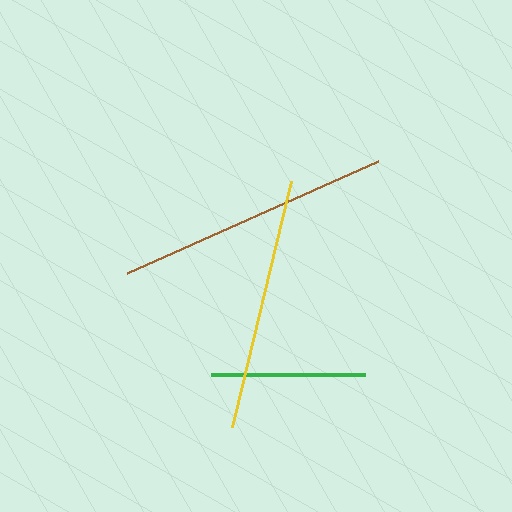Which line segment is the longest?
The brown line is the longest at approximately 275 pixels.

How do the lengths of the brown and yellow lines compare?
The brown and yellow lines are approximately the same length.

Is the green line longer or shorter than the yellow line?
The yellow line is longer than the green line.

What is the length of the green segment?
The green segment is approximately 154 pixels long.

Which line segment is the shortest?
The green line is the shortest at approximately 154 pixels.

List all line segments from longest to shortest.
From longest to shortest: brown, yellow, green.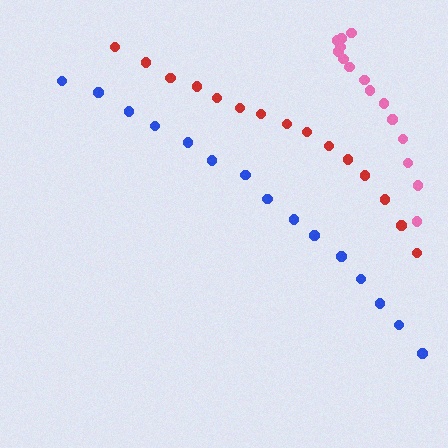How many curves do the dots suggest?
There are 3 distinct paths.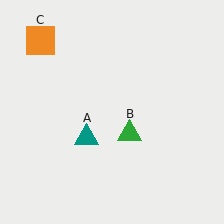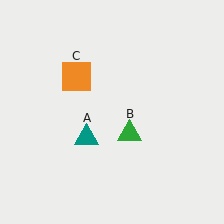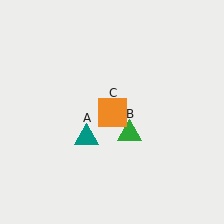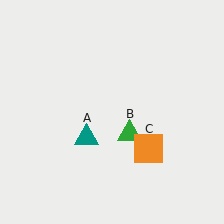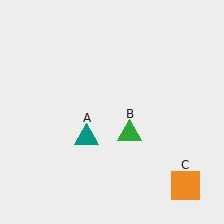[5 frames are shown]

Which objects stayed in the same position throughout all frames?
Teal triangle (object A) and green triangle (object B) remained stationary.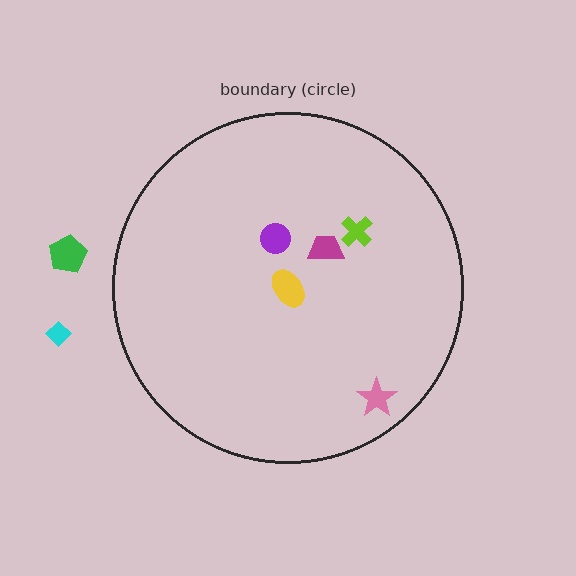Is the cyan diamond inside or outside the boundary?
Outside.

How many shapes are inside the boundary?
5 inside, 2 outside.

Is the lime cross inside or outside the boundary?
Inside.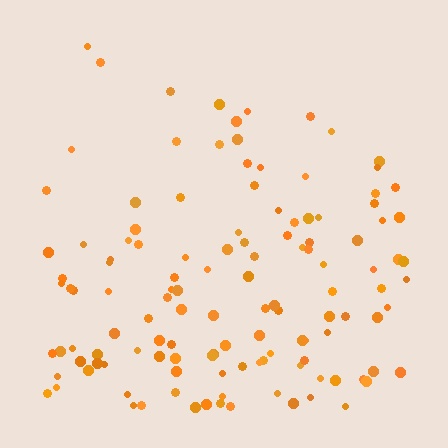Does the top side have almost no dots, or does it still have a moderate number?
Still a moderate number, just noticeably fewer than the bottom.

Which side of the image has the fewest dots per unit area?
The top.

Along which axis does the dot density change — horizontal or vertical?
Vertical.